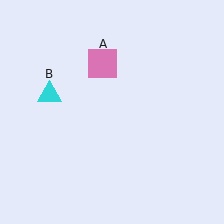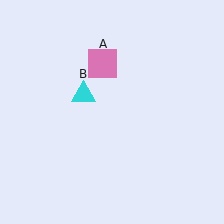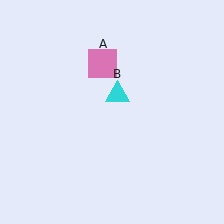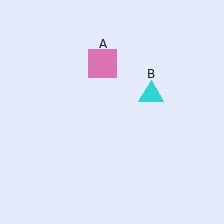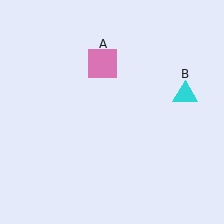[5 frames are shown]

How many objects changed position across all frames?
1 object changed position: cyan triangle (object B).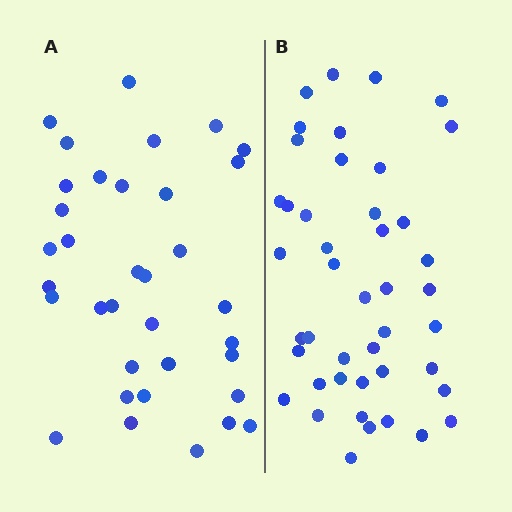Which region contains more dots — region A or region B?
Region B (the right region) has more dots.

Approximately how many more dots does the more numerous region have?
Region B has roughly 8 or so more dots than region A.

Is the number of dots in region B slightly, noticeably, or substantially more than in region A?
Region B has noticeably more, but not dramatically so. The ratio is roughly 1.3 to 1.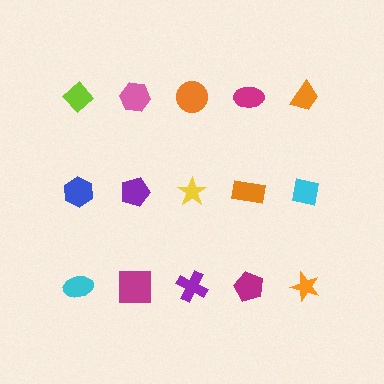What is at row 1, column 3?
An orange circle.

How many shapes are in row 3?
5 shapes.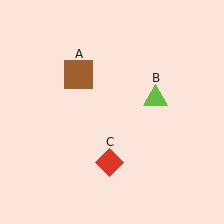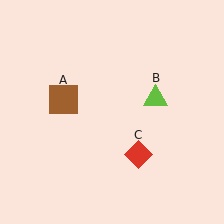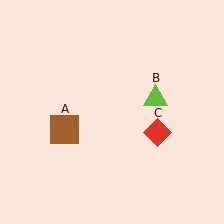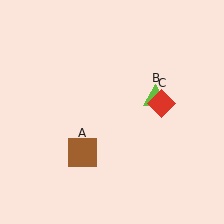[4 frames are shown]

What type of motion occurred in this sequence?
The brown square (object A), red diamond (object C) rotated counterclockwise around the center of the scene.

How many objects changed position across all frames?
2 objects changed position: brown square (object A), red diamond (object C).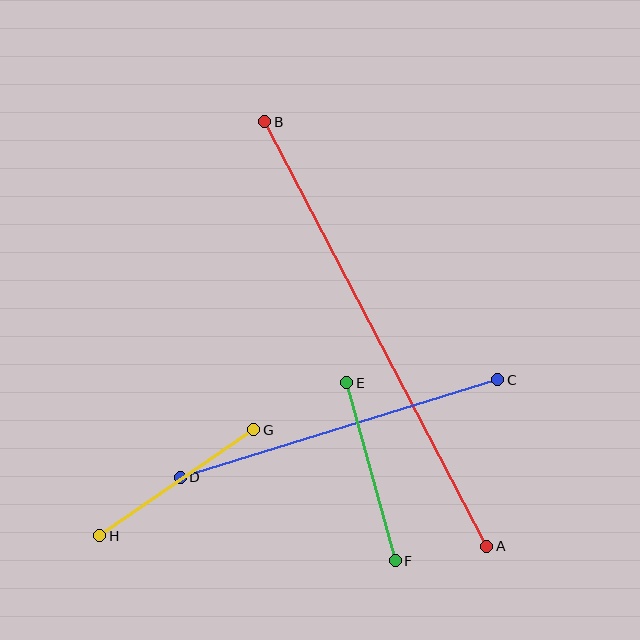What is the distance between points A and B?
The distance is approximately 479 pixels.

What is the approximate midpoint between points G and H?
The midpoint is at approximately (177, 483) pixels.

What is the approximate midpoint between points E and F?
The midpoint is at approximately (371, 472) pixels.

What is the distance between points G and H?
The distance is approximately 187 pixels.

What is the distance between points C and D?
The distance is approximately 332 pixels.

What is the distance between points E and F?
The distance is approximately 185 pixels.